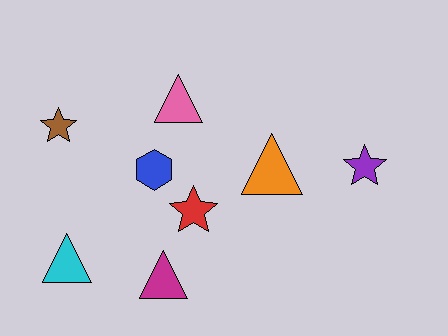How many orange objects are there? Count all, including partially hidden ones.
There is 1 orange object.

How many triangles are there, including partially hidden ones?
There are 4 triangles.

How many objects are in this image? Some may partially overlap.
There are 8 objects.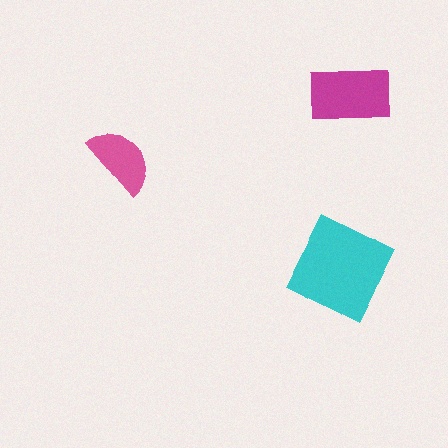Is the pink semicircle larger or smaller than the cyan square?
Smaller.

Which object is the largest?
The cyan square.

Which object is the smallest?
The pink semicircle.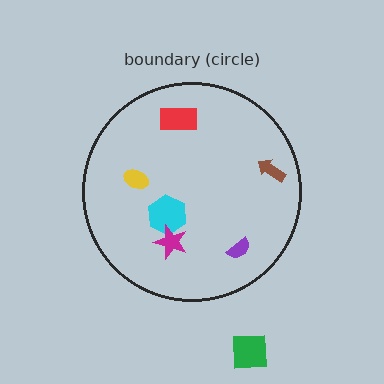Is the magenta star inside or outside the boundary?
Inside.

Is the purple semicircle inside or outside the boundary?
Inside.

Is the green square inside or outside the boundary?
Outside.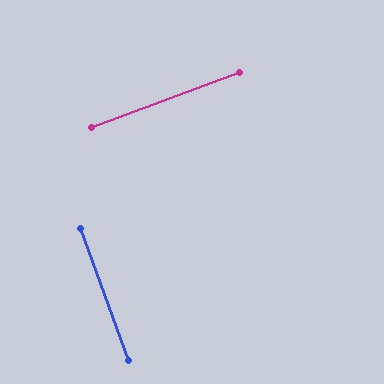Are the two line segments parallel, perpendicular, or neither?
Perpendicular — they meet at approximately 90°.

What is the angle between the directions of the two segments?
Approximately 90 degrees.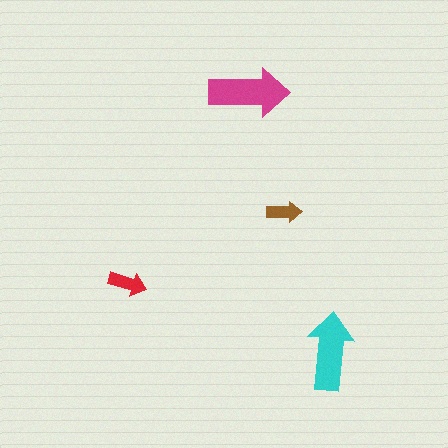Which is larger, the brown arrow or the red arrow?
The red one.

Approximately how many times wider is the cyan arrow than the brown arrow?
About 2 times wider.